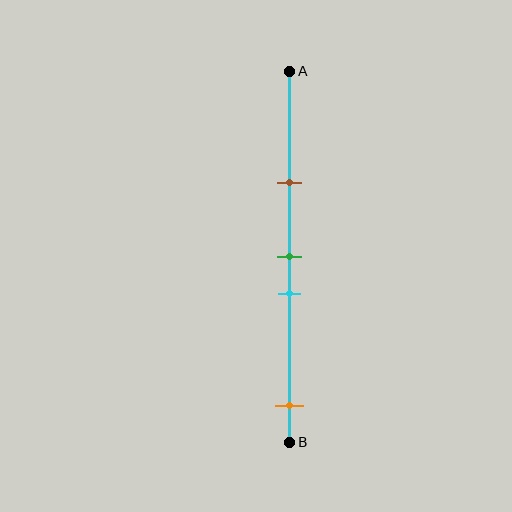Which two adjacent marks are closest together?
The green and cyan marks are the closest adjacent pair.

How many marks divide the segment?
There are 4 marks dividing the segment.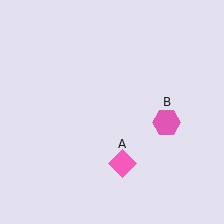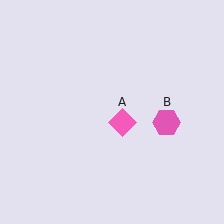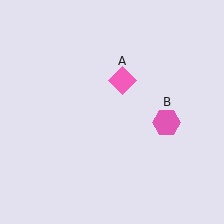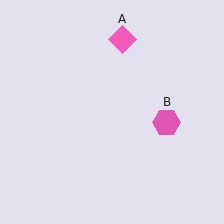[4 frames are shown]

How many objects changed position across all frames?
1 object changed position: pink diamond (object A).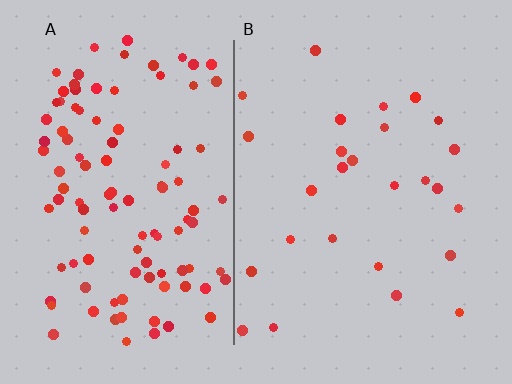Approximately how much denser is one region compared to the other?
Approximately 4.2× — region A over region B.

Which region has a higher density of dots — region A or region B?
A (the left).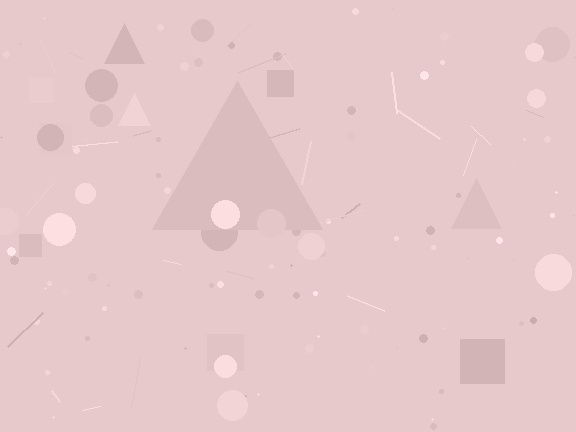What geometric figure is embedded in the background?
A triangle is embedded in the background.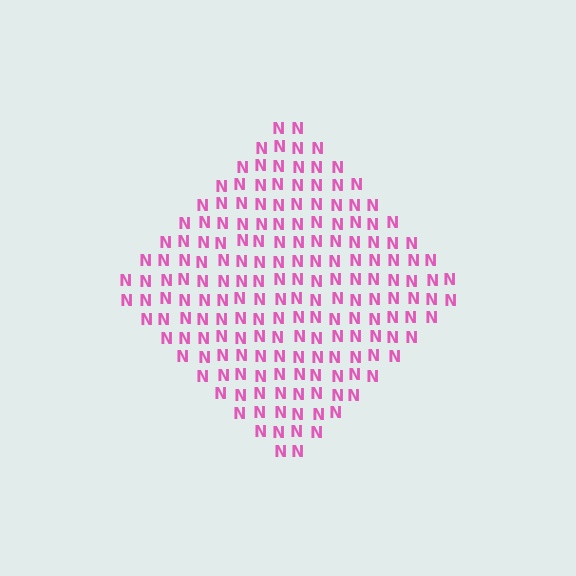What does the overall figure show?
The overall figure shows a diamond.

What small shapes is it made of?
It is made of small letter N's.